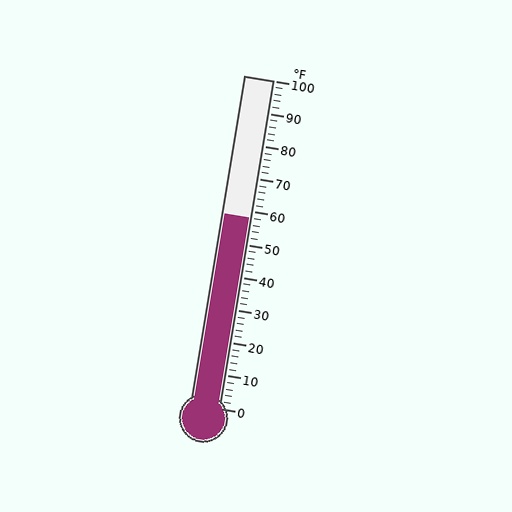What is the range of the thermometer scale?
The thermometer scale ranges from 0°F to 100°F.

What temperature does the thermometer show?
The thermometer shows approximately 58°F.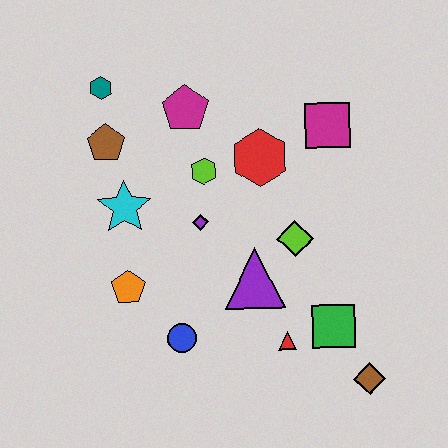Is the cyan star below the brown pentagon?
Yes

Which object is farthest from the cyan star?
The brown diamond is farthest from the cyan star.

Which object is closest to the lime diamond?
The purple triangle is closest to the lime diamond.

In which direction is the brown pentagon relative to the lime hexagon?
The brown pentagon is to the left of the lime hexagon.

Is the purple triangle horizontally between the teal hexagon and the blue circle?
No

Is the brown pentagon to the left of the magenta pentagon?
Yes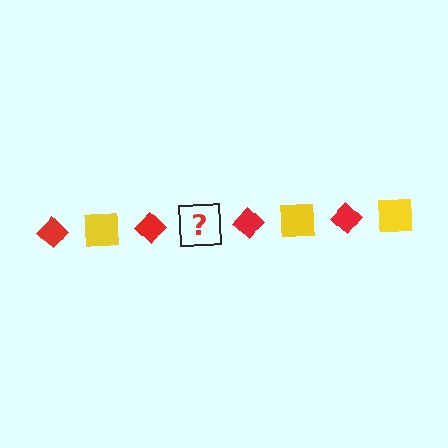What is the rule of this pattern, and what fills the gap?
The rule is that the pattern alternates between red diamond and yellow square. The gap should be filled with a yellow square.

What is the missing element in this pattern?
The missing element is a yellow square.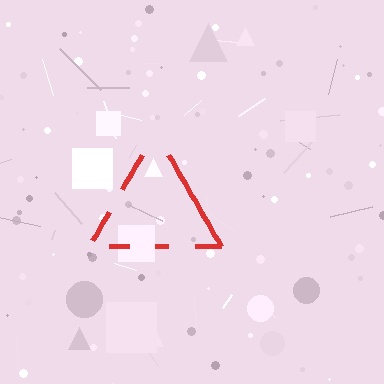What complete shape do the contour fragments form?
The contour fragments form a triangle.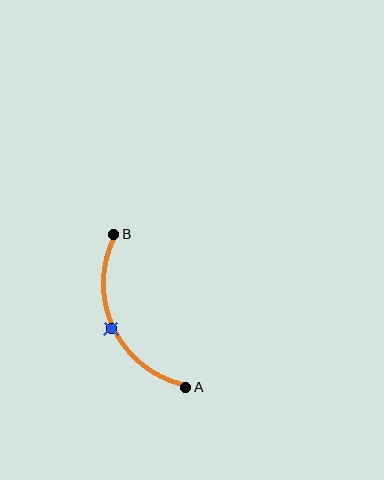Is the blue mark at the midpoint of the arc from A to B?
Yes. The blue mark lies on the arc at equal arc-length from both A and B — it is the arc midpoint.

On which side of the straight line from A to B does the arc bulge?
The arc bulges to the left of the straight line connecting A and B.